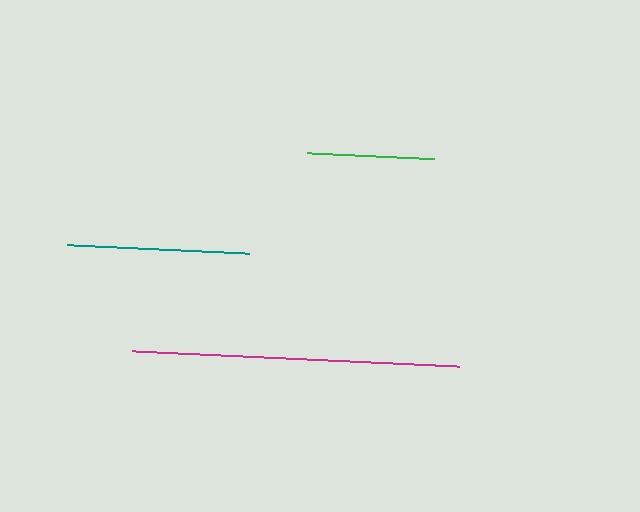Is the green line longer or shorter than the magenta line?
The magenta line is longer than the green line.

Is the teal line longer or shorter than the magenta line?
The magenta line is longer than the teal line.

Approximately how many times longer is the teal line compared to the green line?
The teal line is approximately 1.4 times the length of the green line.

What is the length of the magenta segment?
The magenta segment is approximately 328 pixels long.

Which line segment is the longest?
The magenta line is the longest at approximately 328 pixels.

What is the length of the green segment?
The green segment is approximately 127 pixels long.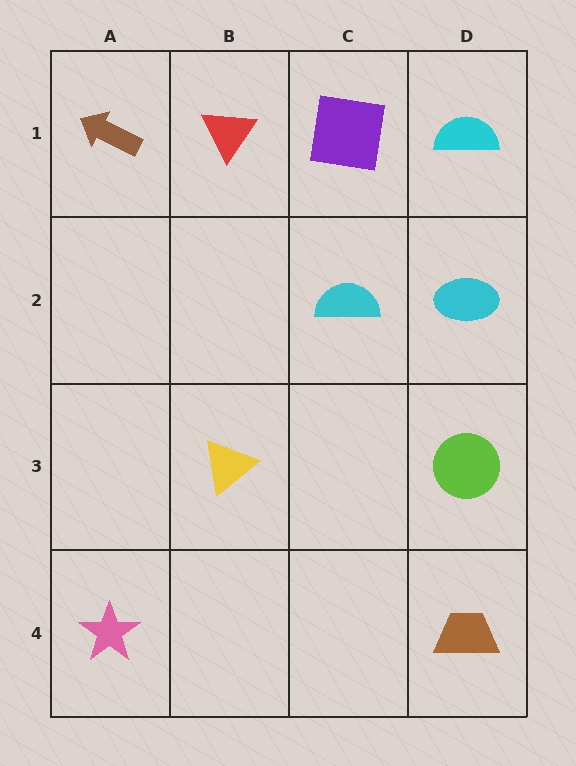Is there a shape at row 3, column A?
No, that cell is empty.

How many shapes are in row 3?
2 shapes.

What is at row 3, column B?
A yellow triangle.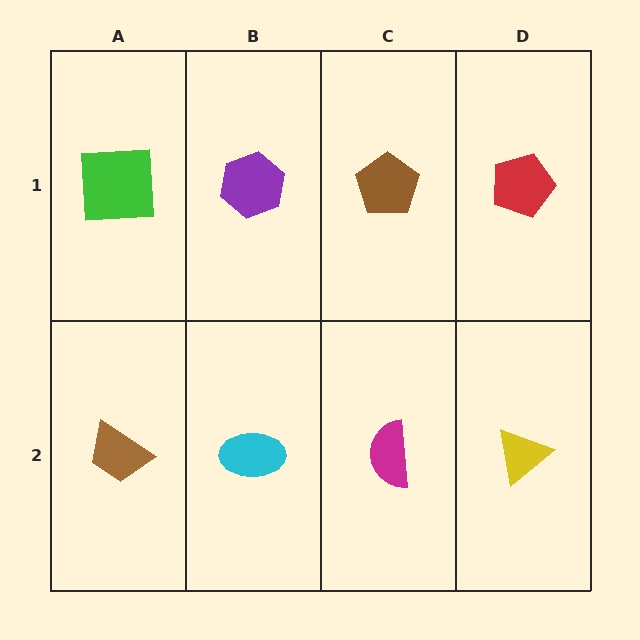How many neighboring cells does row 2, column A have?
2.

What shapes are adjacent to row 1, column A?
A brown trapezoid (row 2, column A), a purple hexagon (row 1, column B).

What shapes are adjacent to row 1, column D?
A yellow triangle (row 2, column D), a brown pentagon (row 1, column C).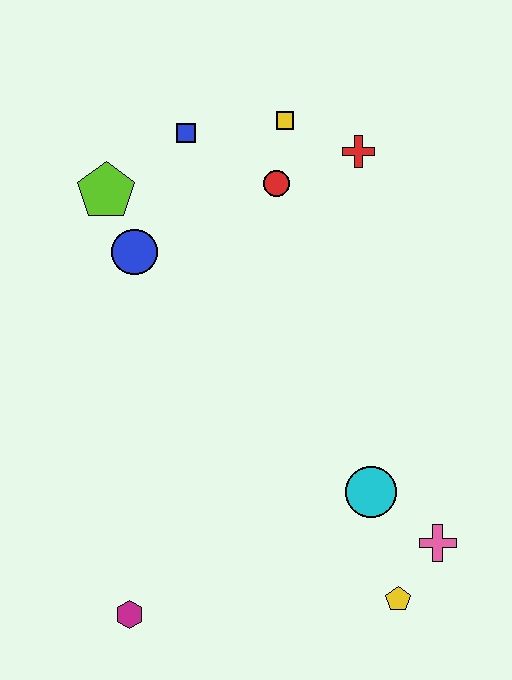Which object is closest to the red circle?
The yellow square is closest to the red circle.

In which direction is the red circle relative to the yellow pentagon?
The red circle is above the yellow pentagon.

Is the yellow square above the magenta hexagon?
Yes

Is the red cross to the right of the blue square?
Yes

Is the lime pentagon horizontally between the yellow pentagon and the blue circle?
No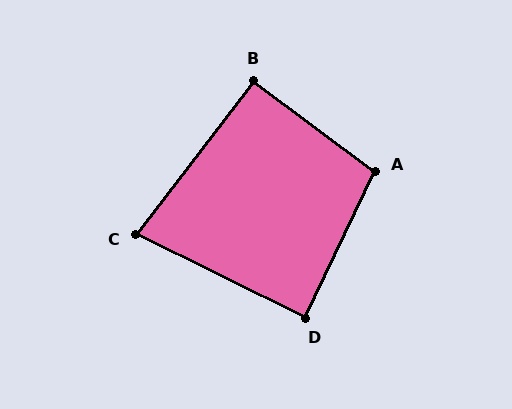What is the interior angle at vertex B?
Approximately 91 degrees (approximately right).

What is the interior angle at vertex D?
Approximately 89 degrees (approximately right).